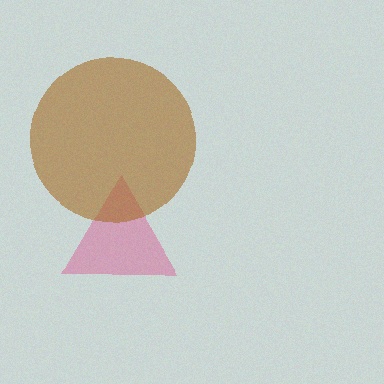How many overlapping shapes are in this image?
There are 2 overlapping shapes in the image.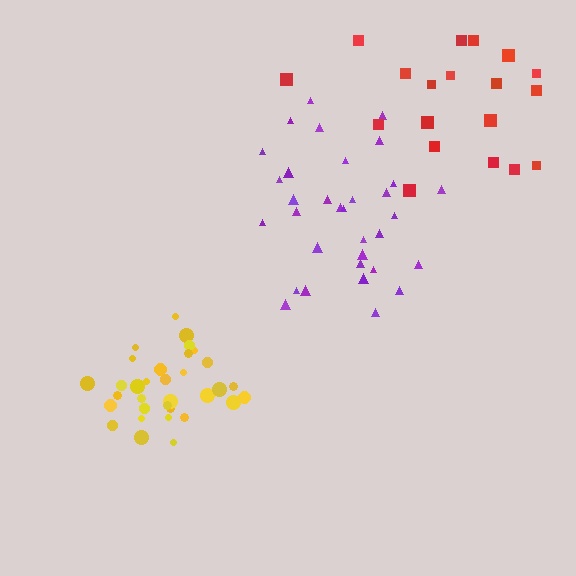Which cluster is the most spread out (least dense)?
Red.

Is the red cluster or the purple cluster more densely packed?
Purple.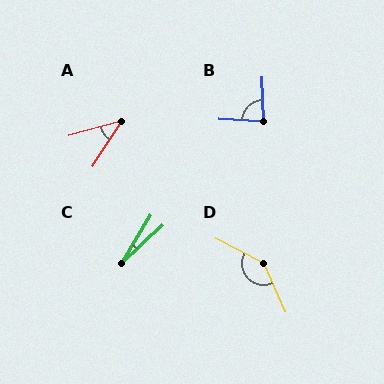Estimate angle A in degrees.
Approximately 42 degrees.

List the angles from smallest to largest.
C (16°), A (42°), B (85°), D (141°).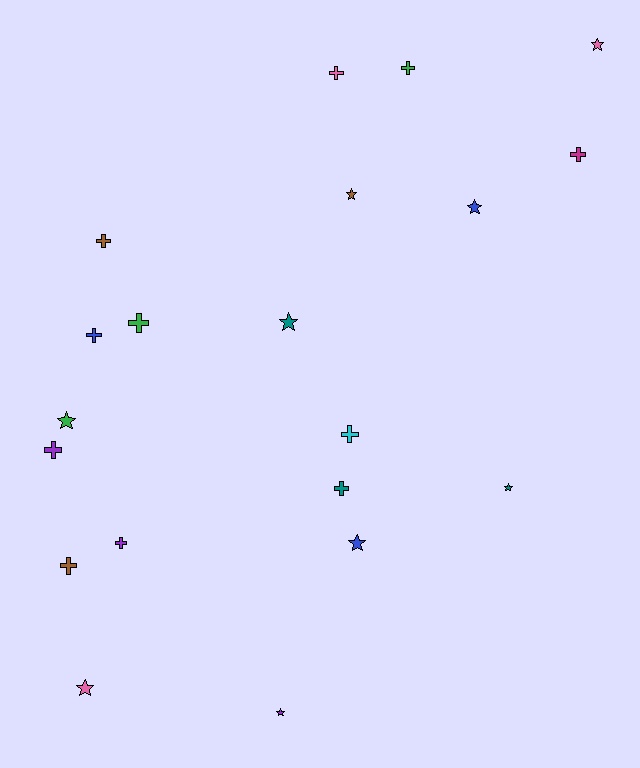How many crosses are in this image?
There are 11 crosses.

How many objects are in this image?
There are 20 objects.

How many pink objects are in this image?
There are 3 pink objects.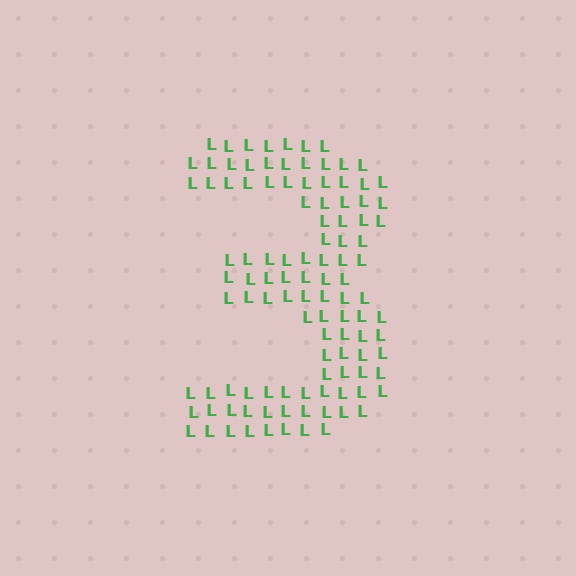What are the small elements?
The small elements are letter L's.